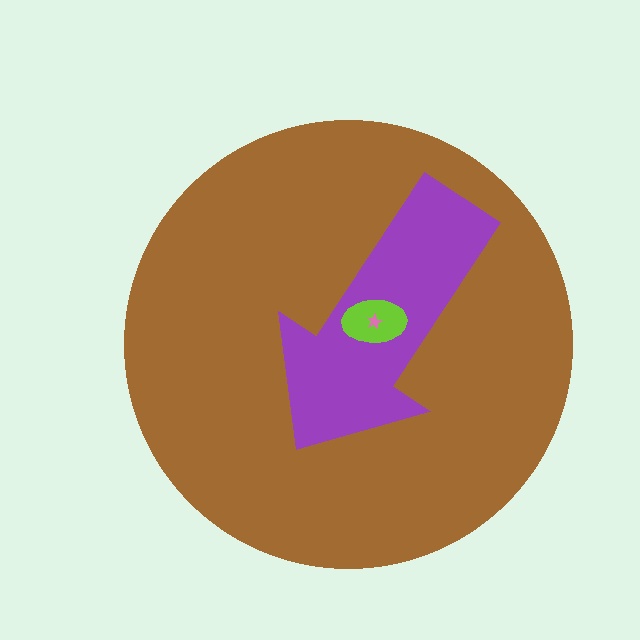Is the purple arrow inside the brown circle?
Yes.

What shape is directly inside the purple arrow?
The lime ellipse.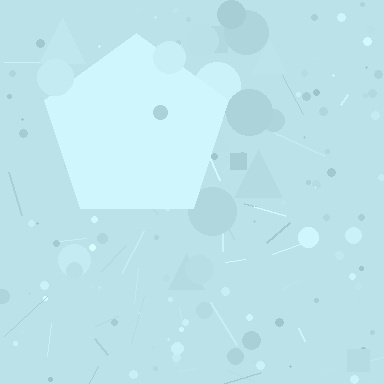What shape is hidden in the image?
A pentagon is hidden in the image.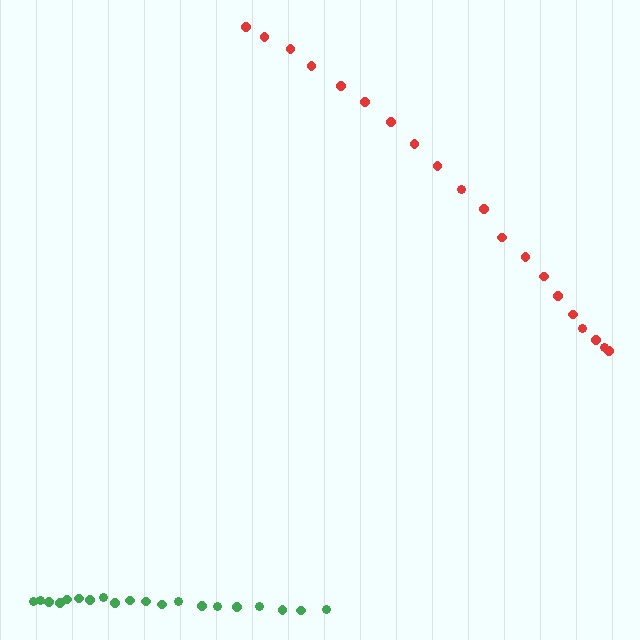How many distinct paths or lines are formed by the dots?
There are 2 distinct paths.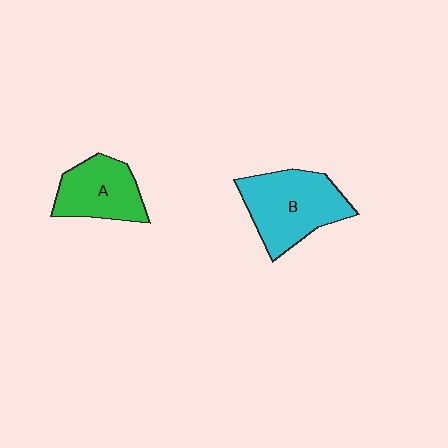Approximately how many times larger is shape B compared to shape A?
Approximately 1.4 times.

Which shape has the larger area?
Shape B (cyan).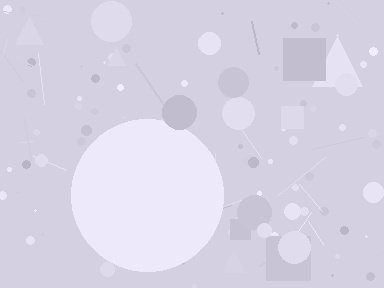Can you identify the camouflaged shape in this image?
The camouflaged shape is a circle.